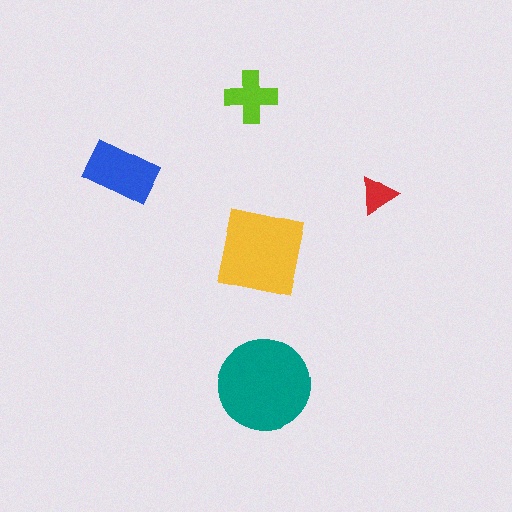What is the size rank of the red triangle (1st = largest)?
5th.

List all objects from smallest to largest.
The red triangle, the lime cross, the blue rectangle, the yellow square, the teal circle.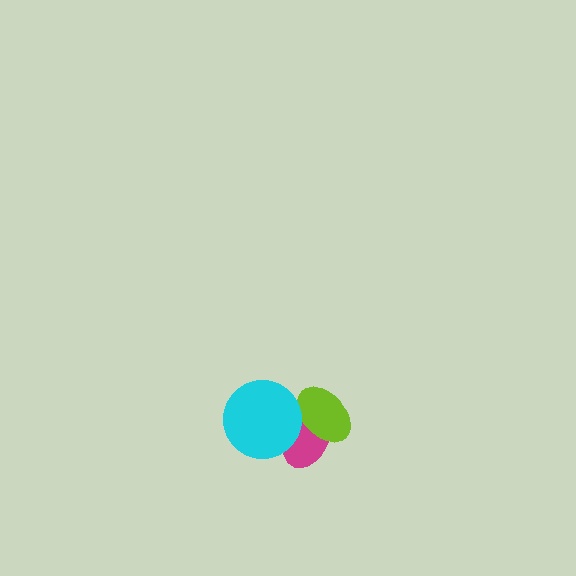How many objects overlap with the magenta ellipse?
2 objects overlap with the magenta ellipse.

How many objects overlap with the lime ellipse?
2 objects overlap with the lime ellipse.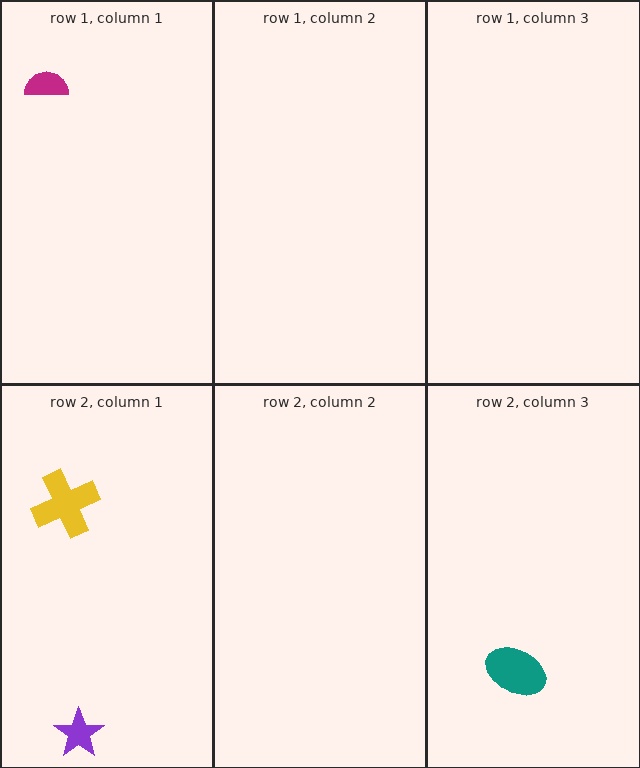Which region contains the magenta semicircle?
The row 1, column 1 region.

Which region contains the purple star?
The row 2, column 1 region.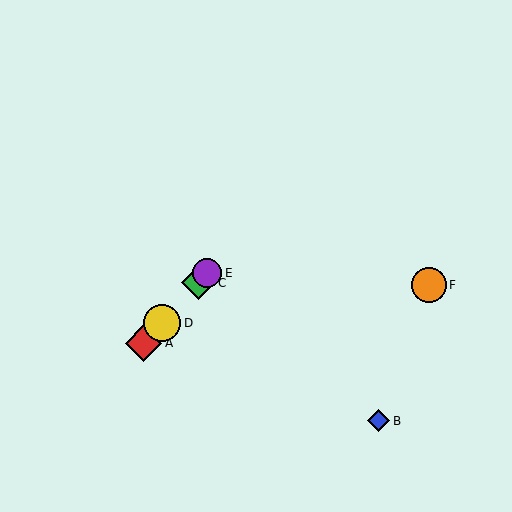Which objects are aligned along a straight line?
Objects A, C, D, E are aligned along a straight line.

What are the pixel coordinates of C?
Object C is at (199, 283).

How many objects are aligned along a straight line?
4 objects (A, C, D, E) are aligned along a straight line.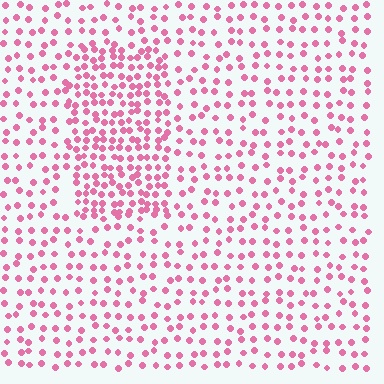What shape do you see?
I see a rectangle.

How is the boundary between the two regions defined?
The boundary is defined by a change in element density (approximately 1.9x ratio). All elements are the same color, size, and shape.